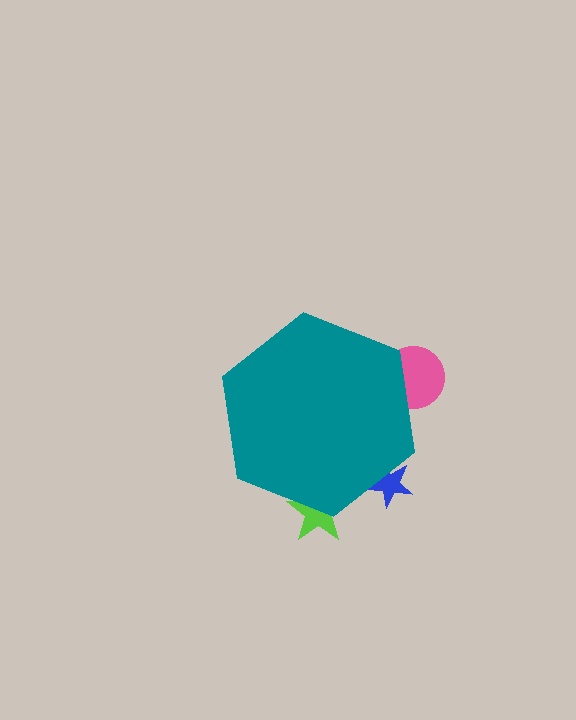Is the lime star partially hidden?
Yes, the lime star is partially hidden behind the teal hexagon.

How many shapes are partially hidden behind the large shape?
3 shapes are partially hidden.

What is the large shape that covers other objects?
A teal hexagon.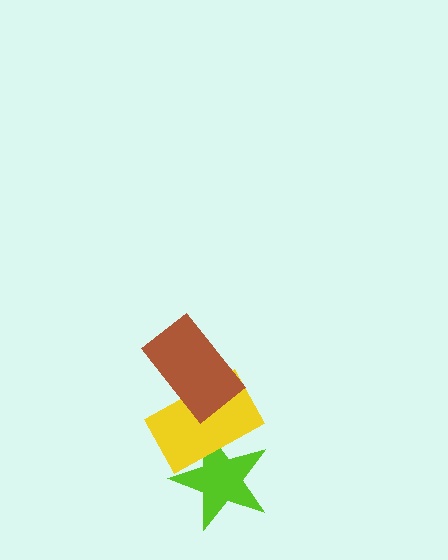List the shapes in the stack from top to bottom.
From top to bottom: the brown rectangle, the yellow rectangle, the lime star.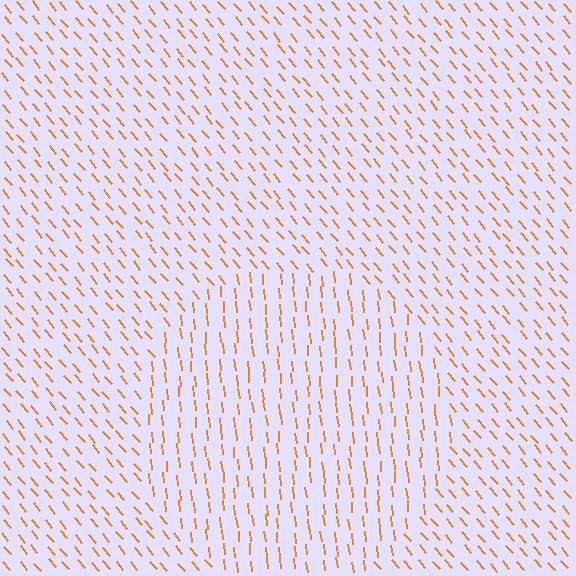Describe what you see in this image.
The image is filled with small orange line segments. A circle region in the image has lines oriented differently from the surrounding lines, creating a visible texture boundary.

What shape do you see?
I see a circle.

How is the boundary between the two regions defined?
The boundary is defined purely by a change in line orientation (approximately 35 degrees difference). All lines are the same color and thickness.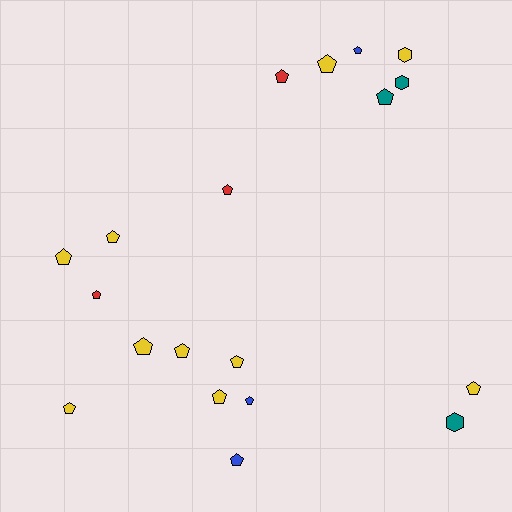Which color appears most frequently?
Yellow, with 10 objects.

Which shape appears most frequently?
Pentagon, with 16 objects.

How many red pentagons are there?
There are 3 red pentagons.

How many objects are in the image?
There are 19 objects.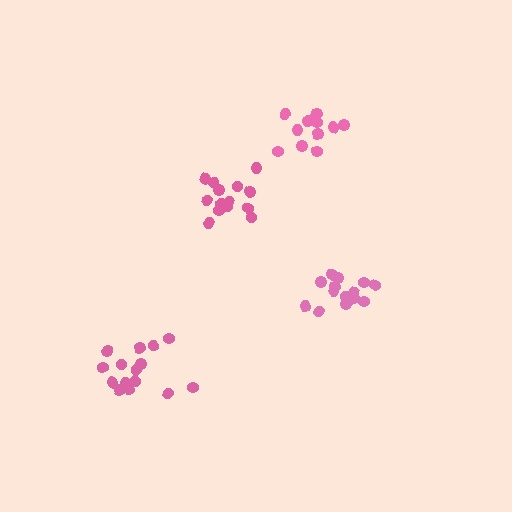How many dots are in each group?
Group 1: 14 dots, Group 2: 15 dots, Group 3: 15 dots, Group 4: 12 dots (56 total).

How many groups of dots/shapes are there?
There are 4 groups.